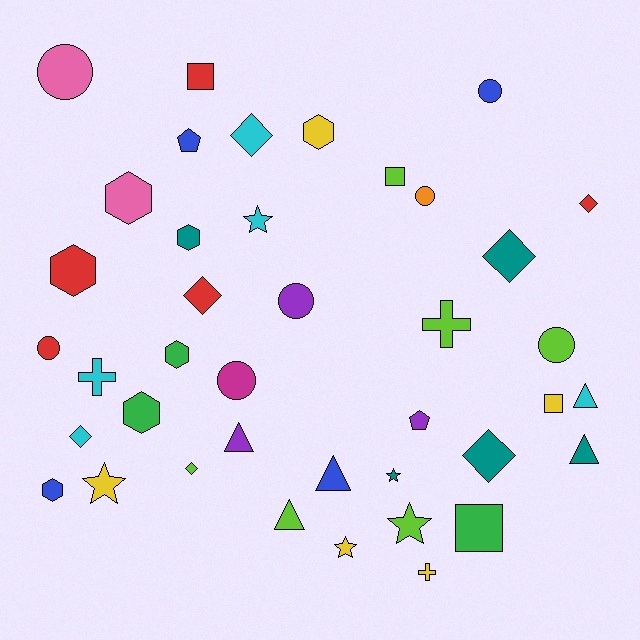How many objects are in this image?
There are 40 objects.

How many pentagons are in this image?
There are 2 pentagons.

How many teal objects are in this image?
There are 5 teal objects.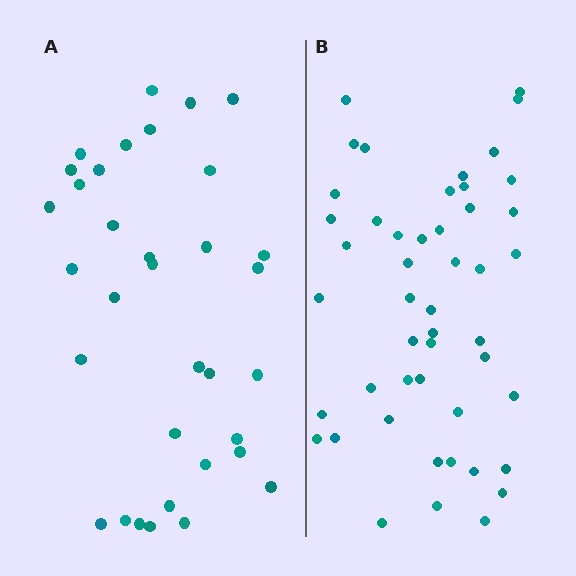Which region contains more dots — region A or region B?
Region B (the right region) has more dots.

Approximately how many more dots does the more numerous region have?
Region B has approximately 15 more dots than region A.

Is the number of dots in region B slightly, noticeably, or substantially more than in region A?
Region B has noticeably more, but not dramatically so. The ratio is roughly 1.4 to 1.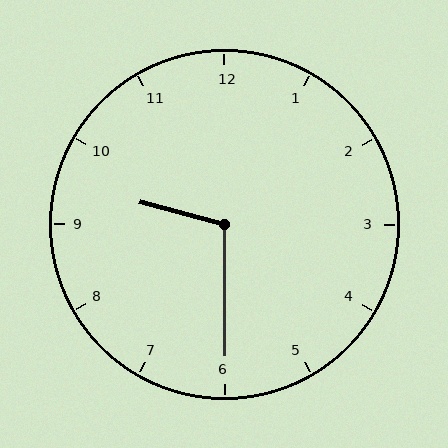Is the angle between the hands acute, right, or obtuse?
It is obtuse.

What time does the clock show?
9:30.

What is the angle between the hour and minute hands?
Approximately 105 degrees.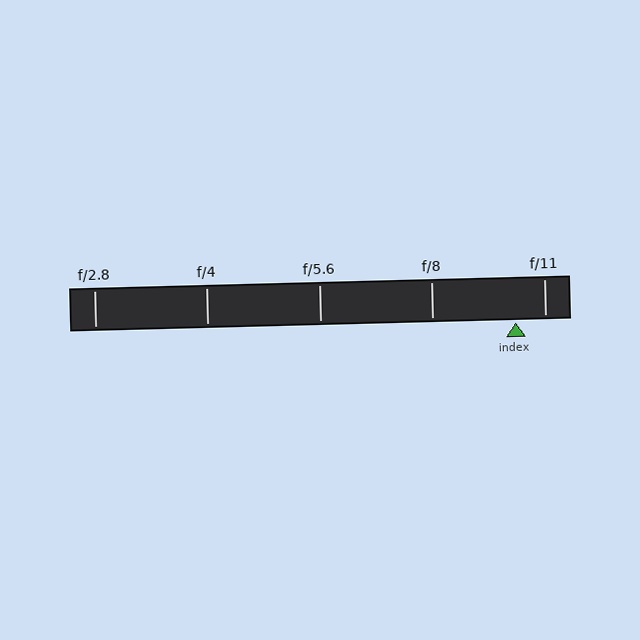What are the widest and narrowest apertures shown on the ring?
The widest aperture shown is f/2.8 and the narrowest is f/11.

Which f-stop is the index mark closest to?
The index mark is closest to f/11.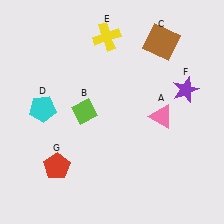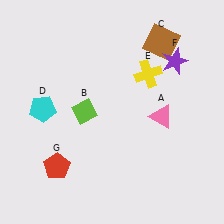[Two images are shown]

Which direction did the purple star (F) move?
The purple star (F) moved up.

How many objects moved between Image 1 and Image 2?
2 objects moved between the two images.